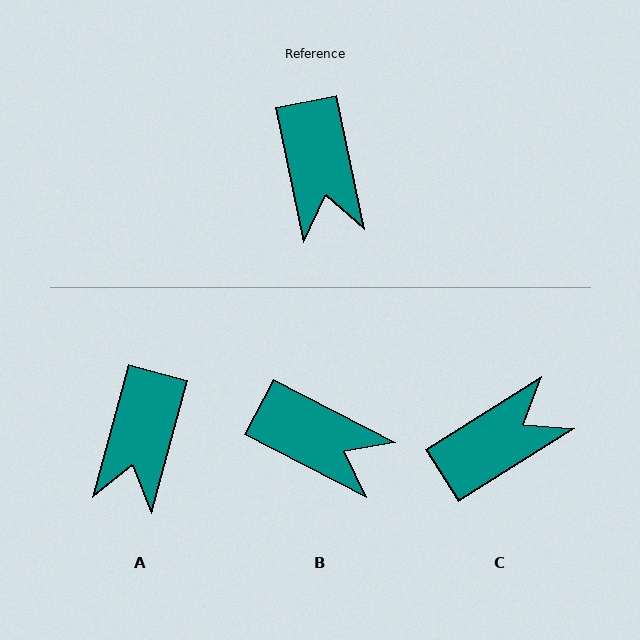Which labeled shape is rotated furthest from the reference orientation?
C, about 111 degrees away.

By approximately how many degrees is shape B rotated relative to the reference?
Approximately 51 degrees counter-clockwise.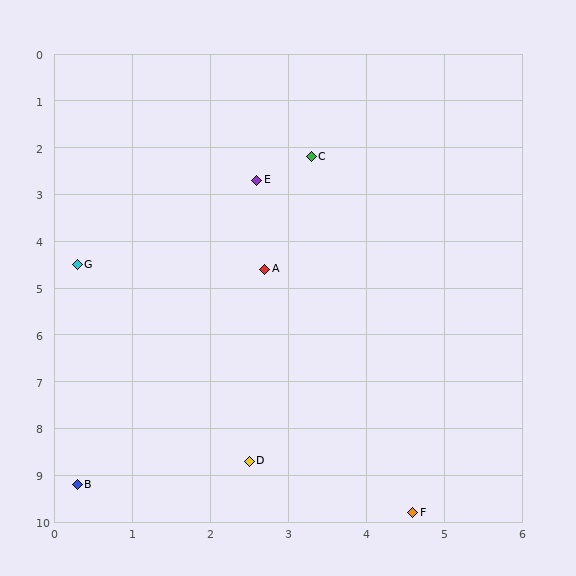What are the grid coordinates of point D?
Point D is at approximately (2.5, 8.7).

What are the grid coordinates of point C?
Point C is at approximately (3.3, 2.2).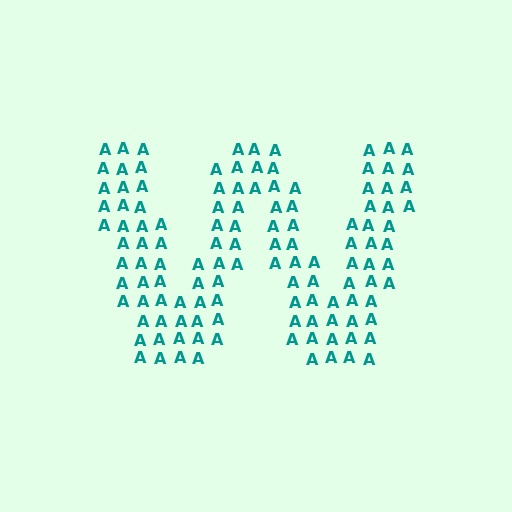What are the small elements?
The small elements are letter A's.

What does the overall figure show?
The overall figure shows the letter W.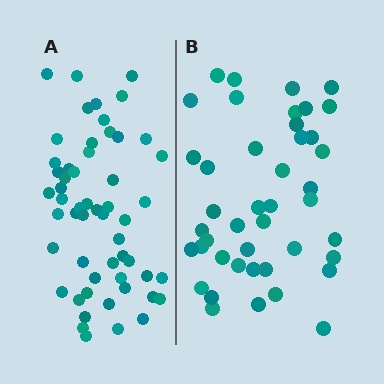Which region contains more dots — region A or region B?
Region A (the left region) has more dots.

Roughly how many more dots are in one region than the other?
Region A has roughly 12 or so more dots than region B.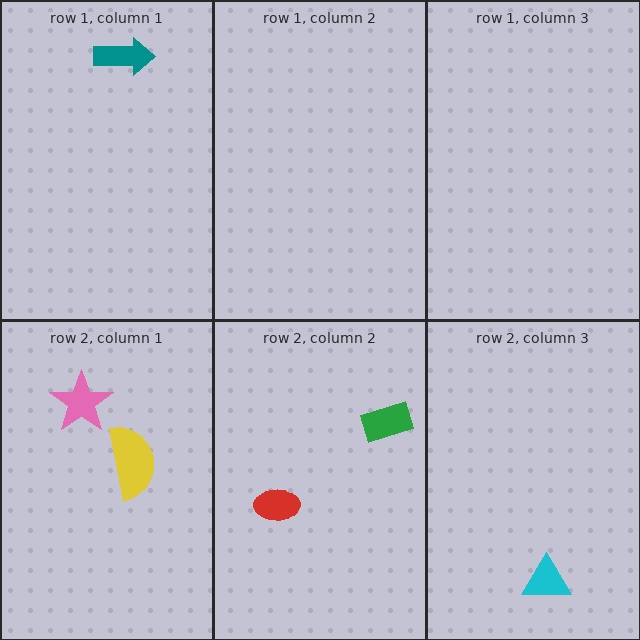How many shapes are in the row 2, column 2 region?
2.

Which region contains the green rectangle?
The row 2, column 2 region.